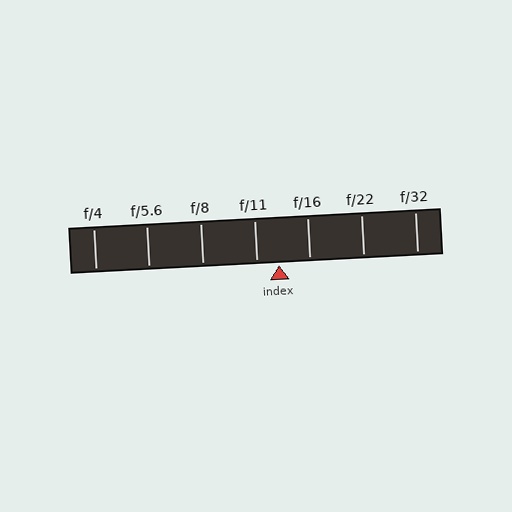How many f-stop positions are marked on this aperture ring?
There are 7 f-stop positions marked.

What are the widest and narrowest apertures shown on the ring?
The widest aperture shown is f/4 and the narrowest is f/32.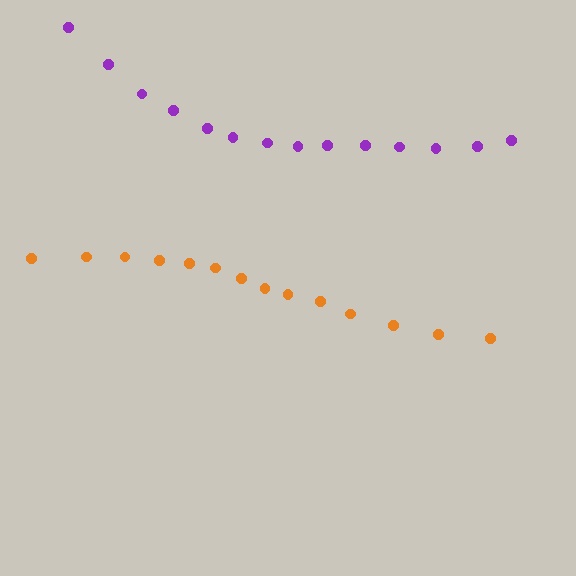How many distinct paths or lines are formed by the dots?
There are 2 distinct paths.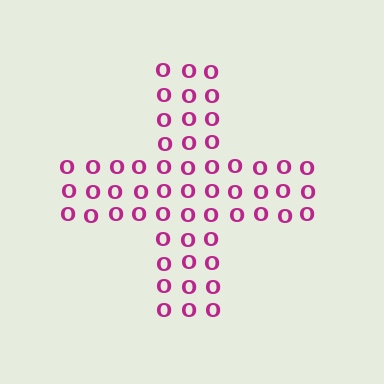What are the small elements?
The small elements are letter O's.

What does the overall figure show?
The overall figure shows a cross.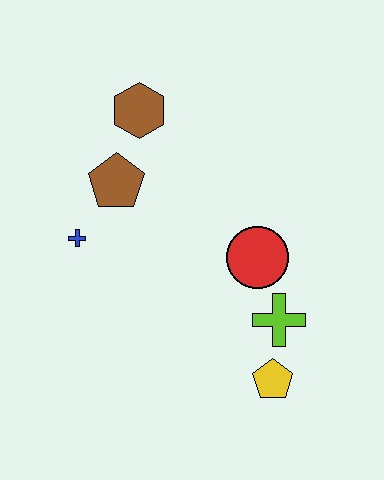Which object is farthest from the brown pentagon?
The yellow pentagon is farthest from the brown pentagon.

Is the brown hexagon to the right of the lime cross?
No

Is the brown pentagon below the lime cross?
No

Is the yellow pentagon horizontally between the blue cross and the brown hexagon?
No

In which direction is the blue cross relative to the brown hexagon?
The blue cross is below the brown hexagon.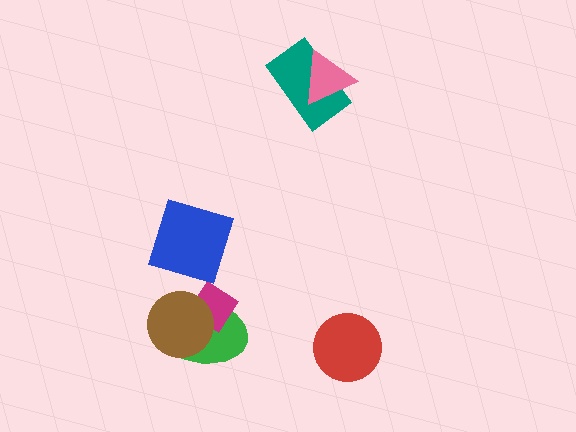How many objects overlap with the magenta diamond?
2 objects overlap with the magenta diamond.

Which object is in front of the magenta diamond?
The brown circle is in front of the magenta diamond.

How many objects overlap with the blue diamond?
0 objects overlap with the blue diamond.